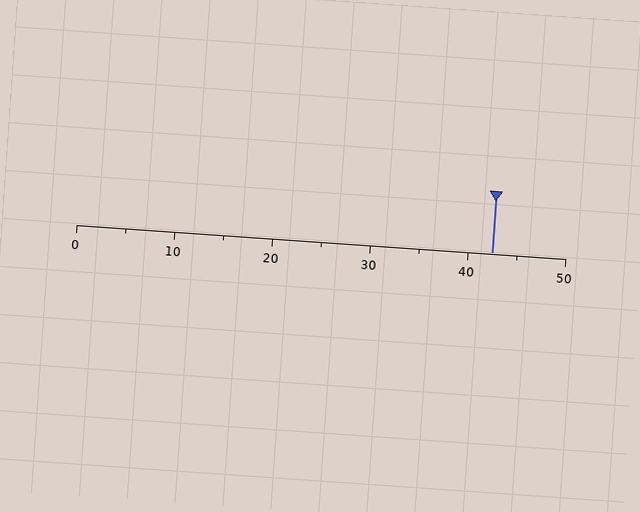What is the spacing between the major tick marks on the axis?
The major ticks are spaced 10 apart.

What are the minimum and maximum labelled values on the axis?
The axis runs from 0 to 50.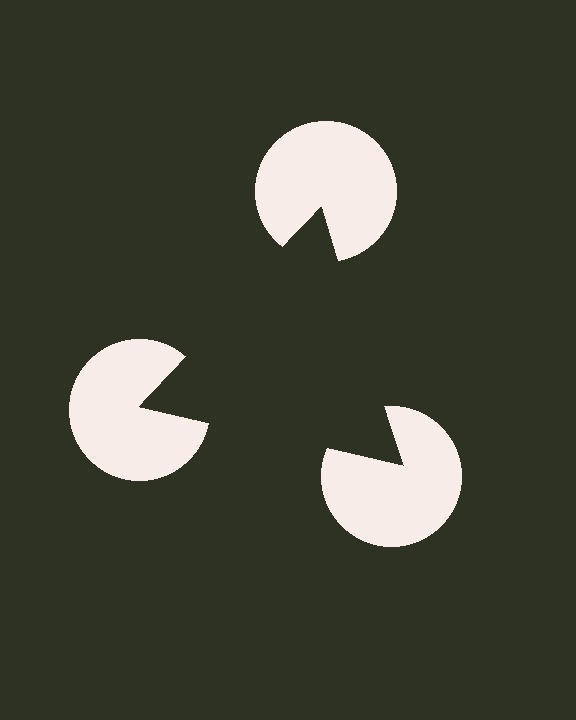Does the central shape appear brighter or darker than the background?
It typically appears slightly darker than the background, even though no actual brightness change is drawn.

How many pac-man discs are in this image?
There are 3 — one at each vertex of the illusory triangle.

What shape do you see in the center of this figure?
An illusory triangle — its edges are inferred from the aligned wedge cuts in the pac-man discs, not physically drawn.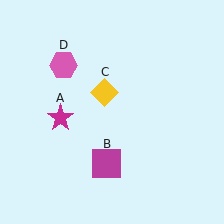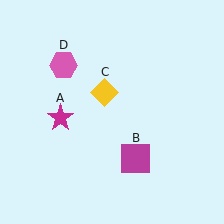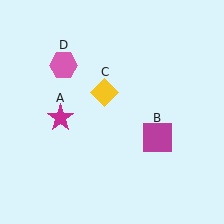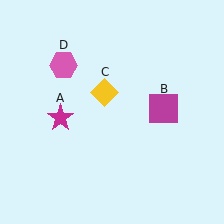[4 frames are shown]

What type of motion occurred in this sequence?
The magenta square (object B) rotated counterclockwise around the center of the scene.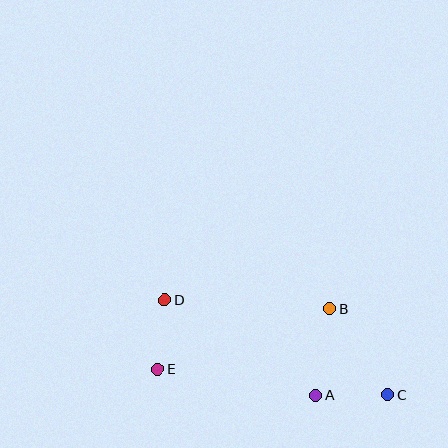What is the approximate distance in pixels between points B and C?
The distance between B and C is approximately 104 pixels.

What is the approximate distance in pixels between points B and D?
The distance between B and D is approximately 165 pixels.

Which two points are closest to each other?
Points D and E are closest to each other.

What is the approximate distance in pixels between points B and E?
The distance between B and E is approximately 182 pixels.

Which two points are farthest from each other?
Points C and D are farthest from each other.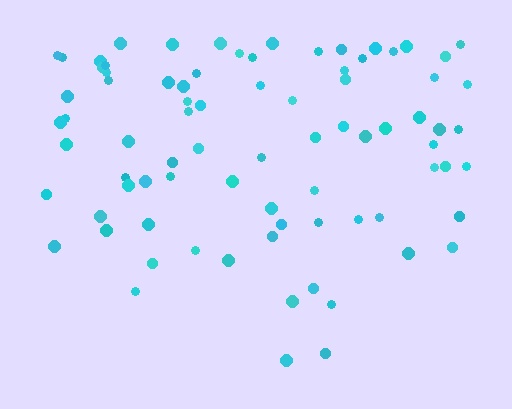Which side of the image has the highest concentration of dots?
The top.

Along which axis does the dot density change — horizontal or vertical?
Vertical.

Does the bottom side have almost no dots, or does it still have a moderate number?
Still a moderate number, just noticeably fewer than the top.